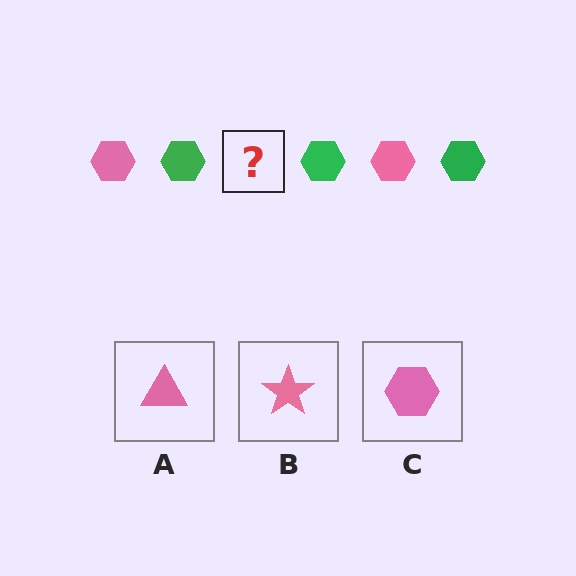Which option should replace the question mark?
Option C.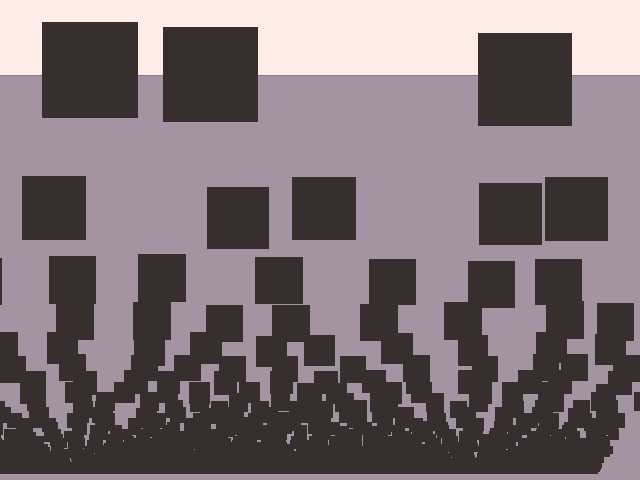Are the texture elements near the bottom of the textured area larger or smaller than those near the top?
Smaller. The gradient is inverted — elements near the bottom are smaller and denser.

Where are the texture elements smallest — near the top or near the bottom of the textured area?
Near the bottom.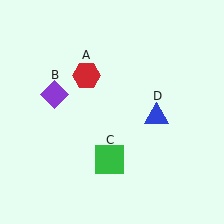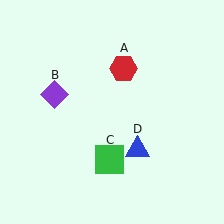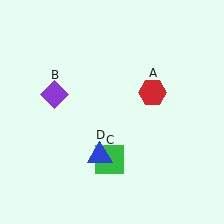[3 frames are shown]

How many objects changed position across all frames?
2 objects changed position: red hexagon (object A), blue triangle (object D).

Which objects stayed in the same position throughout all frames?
Purple diamond (object B) and green square (object C) remained stationary.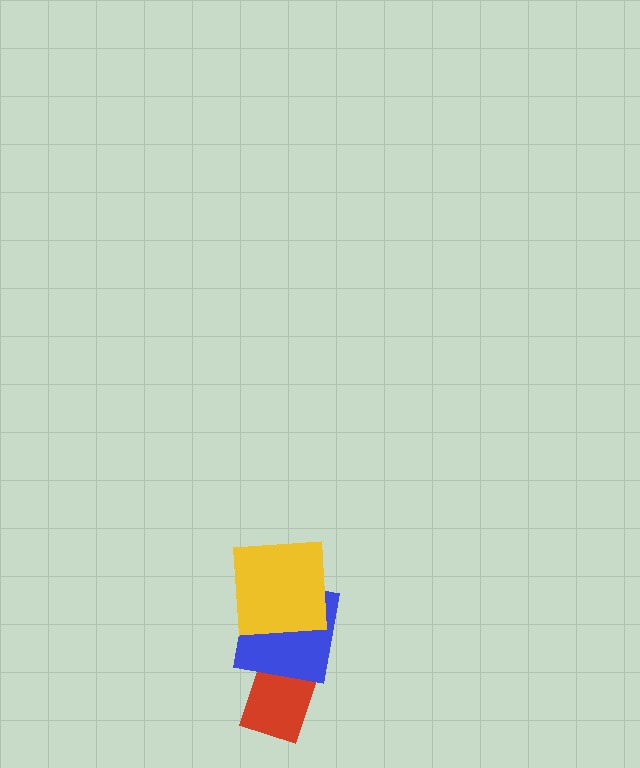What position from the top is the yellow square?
The yellow square is 1st from the top.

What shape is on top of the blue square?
The yellow square is on top of the blue square.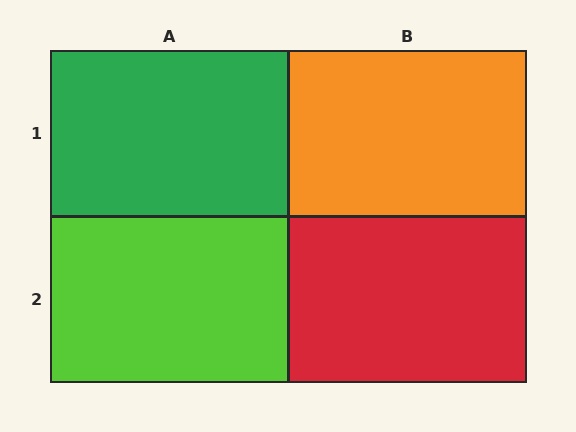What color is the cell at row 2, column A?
Lime.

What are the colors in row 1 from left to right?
Green, orange.